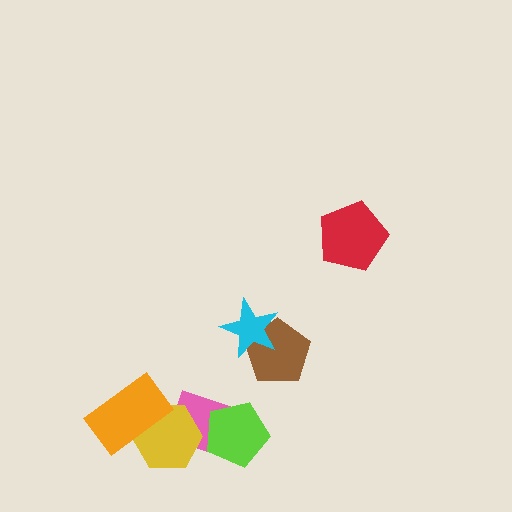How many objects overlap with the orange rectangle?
1 object overlaps with the orange rectangle.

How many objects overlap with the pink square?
2 objects overlap with the pink square.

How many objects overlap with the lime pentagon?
1 object overlaps with the lime pentagon.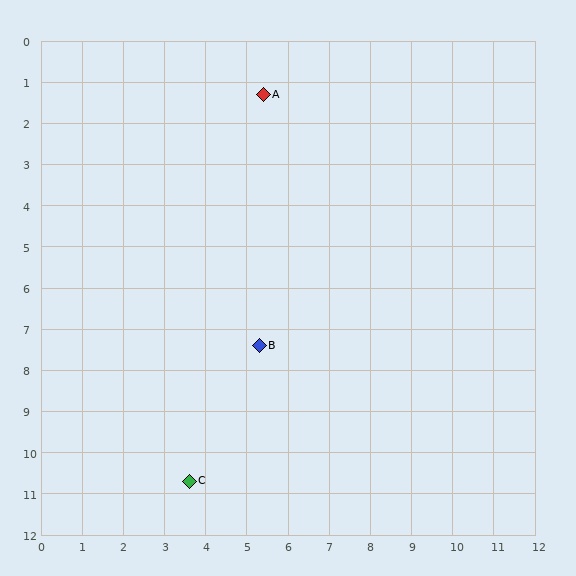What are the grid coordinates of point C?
Point C is at approximately (3.6, 10.7).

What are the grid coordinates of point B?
Point B is at approximately (5.3, 7.4).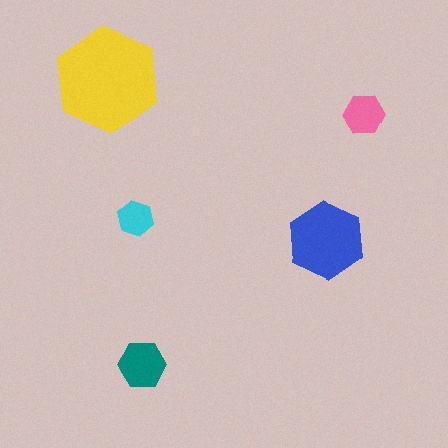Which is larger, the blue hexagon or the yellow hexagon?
The yellow one.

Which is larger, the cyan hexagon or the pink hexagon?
The pink one.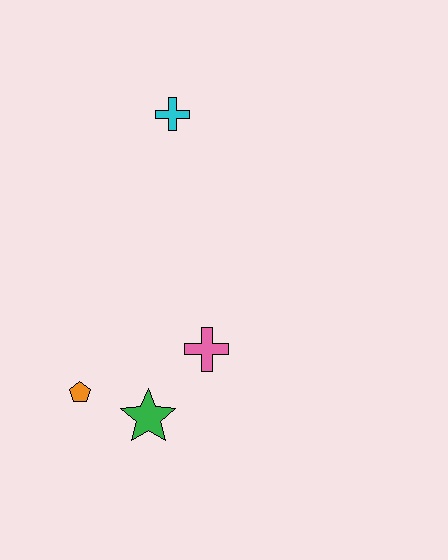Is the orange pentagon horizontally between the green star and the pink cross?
No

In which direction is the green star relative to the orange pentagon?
The green star is to the right of the orange pentagon.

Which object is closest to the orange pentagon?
The green star is closest to the orange pentagon.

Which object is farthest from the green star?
The cyan cross is farthest from the green star.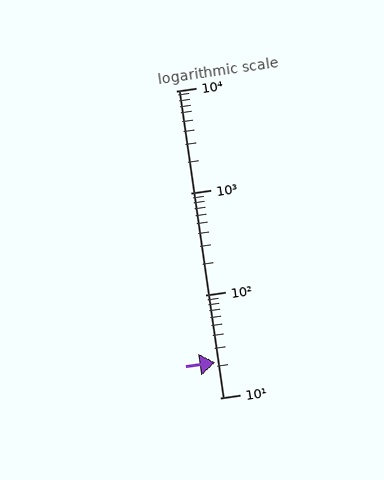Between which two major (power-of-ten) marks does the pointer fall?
The pointer is between 10 and 100.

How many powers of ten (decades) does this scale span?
The scale spans 3 decades, from 10 to 10000.